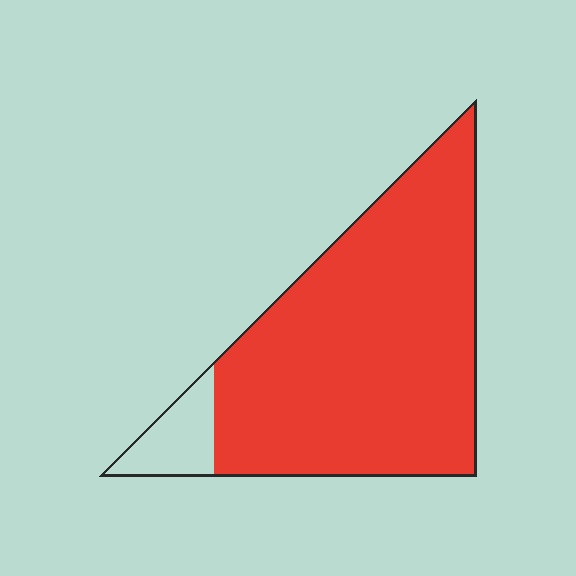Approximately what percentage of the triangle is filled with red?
Approximately 90%.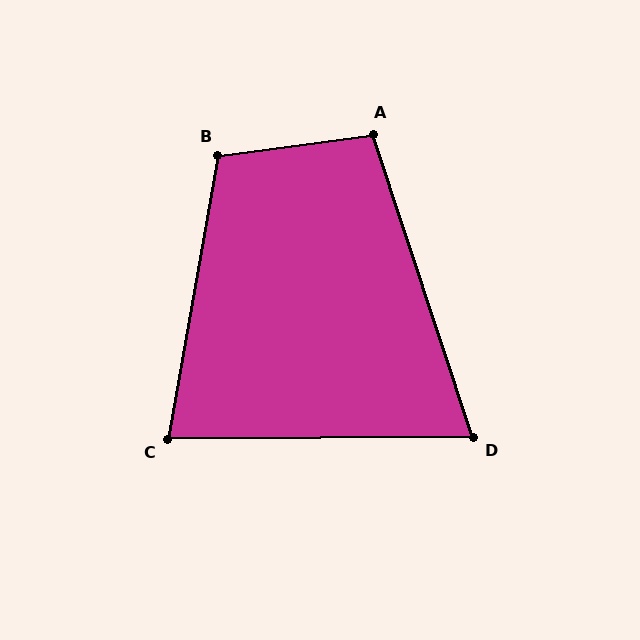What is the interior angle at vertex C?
Approximately 80 degrees (acute).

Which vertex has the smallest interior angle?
D, at approximately 72 degrees.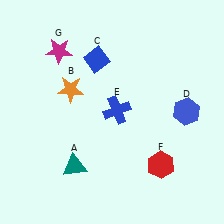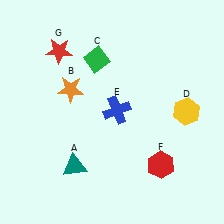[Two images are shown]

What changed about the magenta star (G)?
In Image 1, G is magenta. In Image 2, it changed to red.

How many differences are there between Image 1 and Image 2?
There are 3 differences between the two images.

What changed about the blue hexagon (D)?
In Image 1, D is blue. In Image 2, it changed to yellow.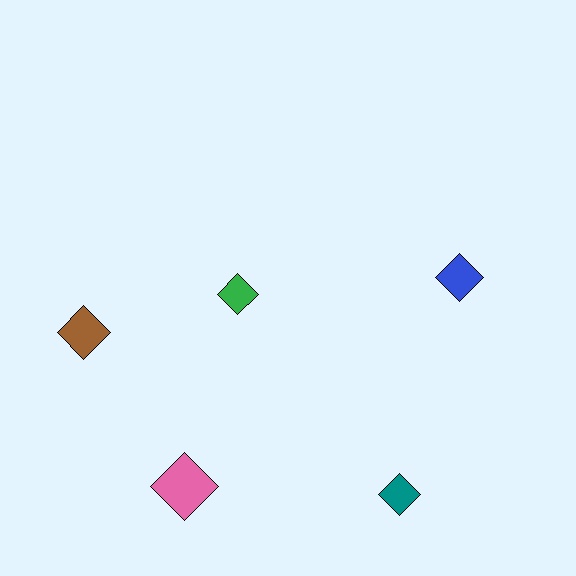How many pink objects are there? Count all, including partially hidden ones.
There is 1 pink object.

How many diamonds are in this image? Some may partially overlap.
There are 5 diamonds.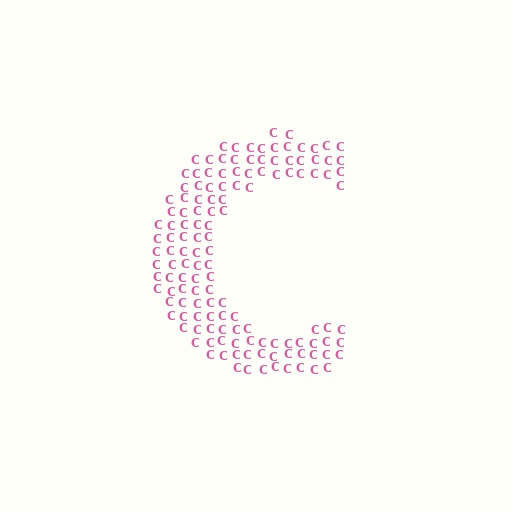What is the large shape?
The large shape is the letter C.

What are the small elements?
The small elements are letter C's.